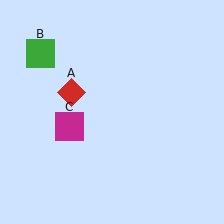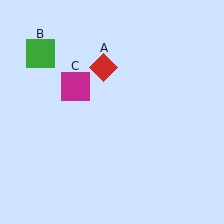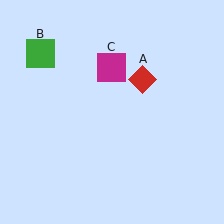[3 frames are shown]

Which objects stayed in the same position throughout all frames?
Green square (object B) remained stationary.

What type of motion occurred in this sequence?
The red diamond (object A), magenta square (object C) rotated clockwise around the center of the scene.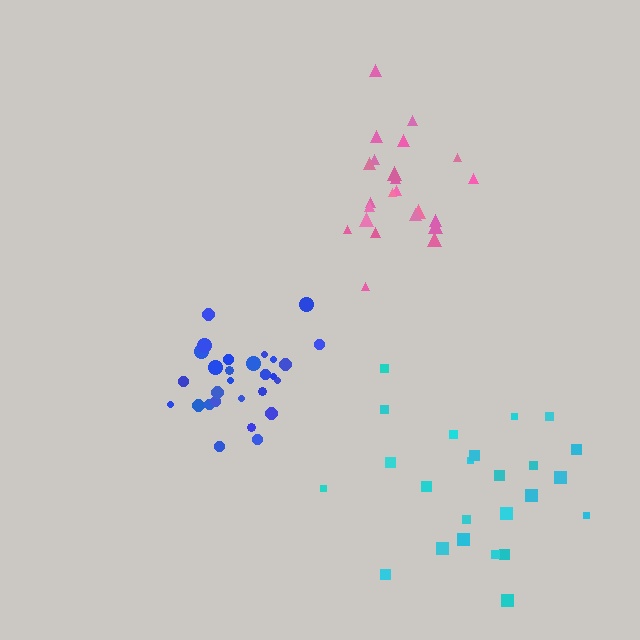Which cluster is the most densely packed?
Blue.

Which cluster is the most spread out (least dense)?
Cyan.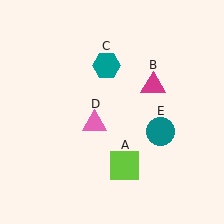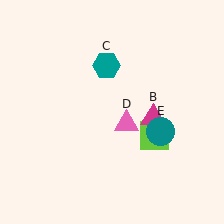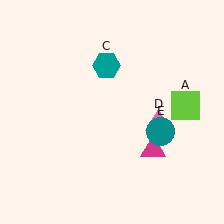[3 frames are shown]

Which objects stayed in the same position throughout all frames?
Teal hexagon (object C) and teal circle (object E) remained stationary.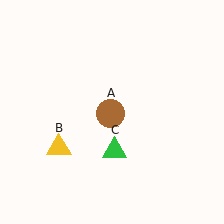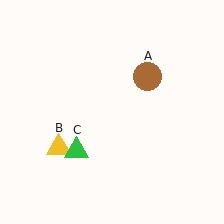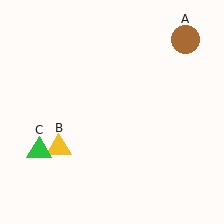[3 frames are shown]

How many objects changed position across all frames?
2 objects changed position: brown circle (object A), green triangle (object C).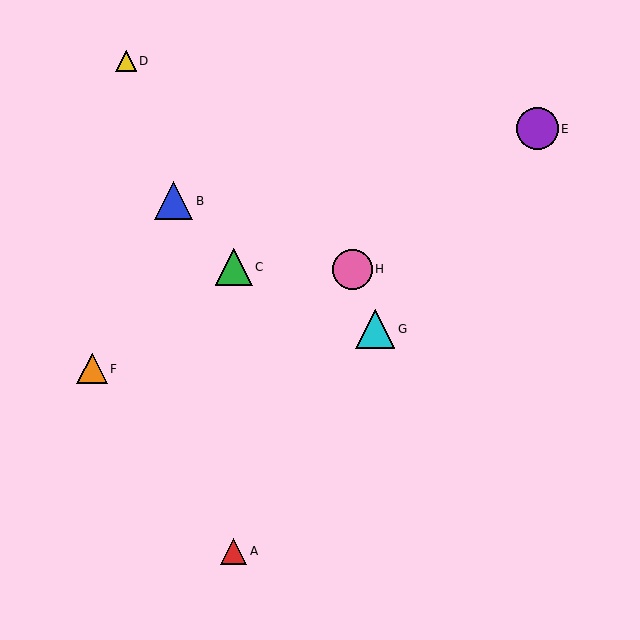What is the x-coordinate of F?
Object F is at x≈92.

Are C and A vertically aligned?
Yes, both are at x≈234.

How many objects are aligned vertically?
2 objects (A, C) are aligned vertically.